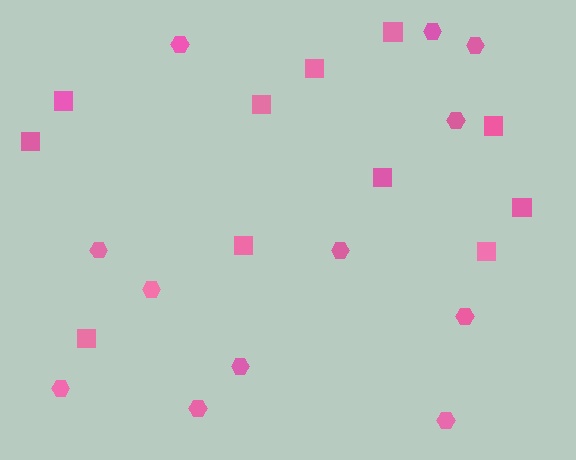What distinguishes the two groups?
There are 2 groups: one group of squares (11) and one group of hexagons (12).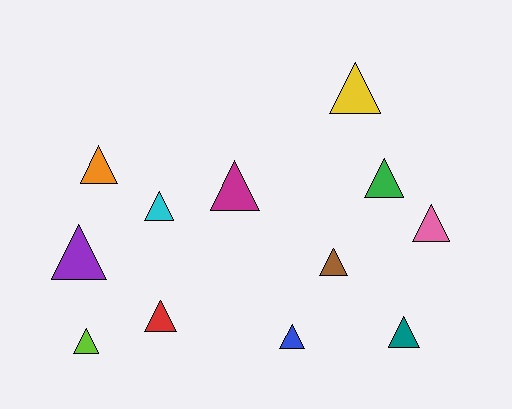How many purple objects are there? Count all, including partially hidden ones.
There is 1 purple object.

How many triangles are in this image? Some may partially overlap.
There are 12 triangles.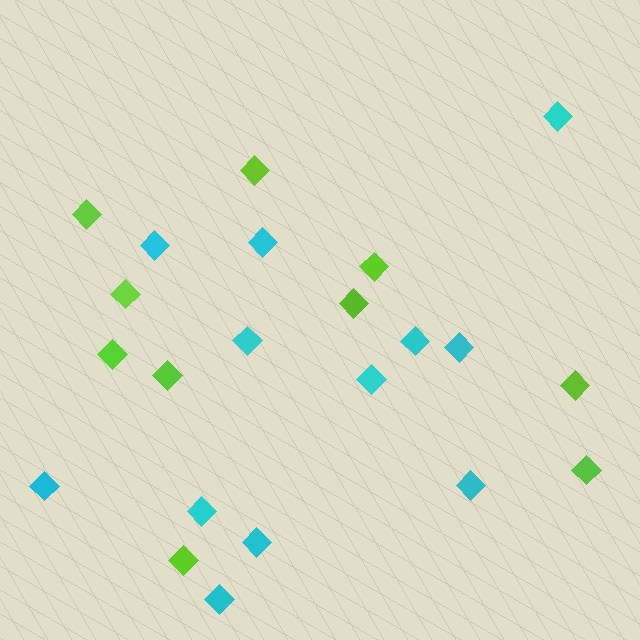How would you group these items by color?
There are 2 groups: one group of cyan diamonds (12) and one group of lime diamonds (10).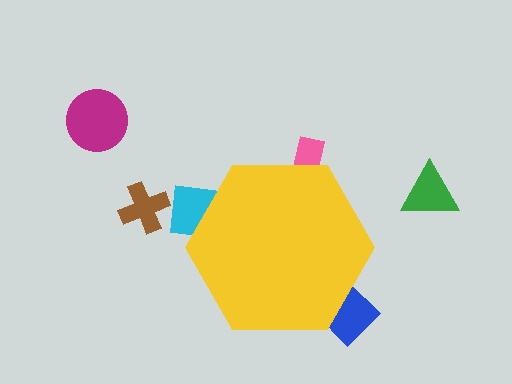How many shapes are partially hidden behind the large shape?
3 shapes are partially hidden.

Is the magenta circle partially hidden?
No, the magenta circle is fully visible.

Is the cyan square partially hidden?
Yes, the cyan square is partially hidden behind the yellow hexagon.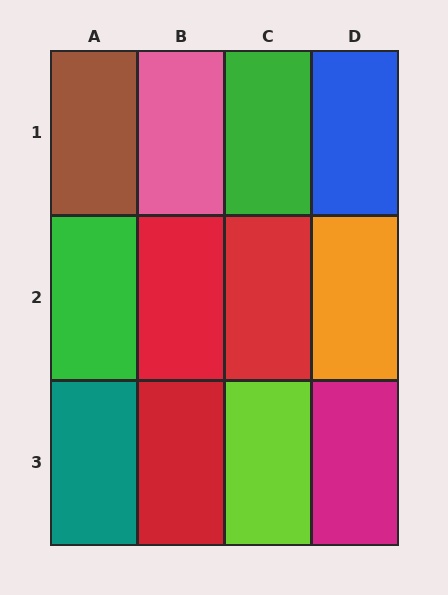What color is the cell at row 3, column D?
Magenta.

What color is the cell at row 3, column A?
Teal.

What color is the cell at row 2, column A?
Green.